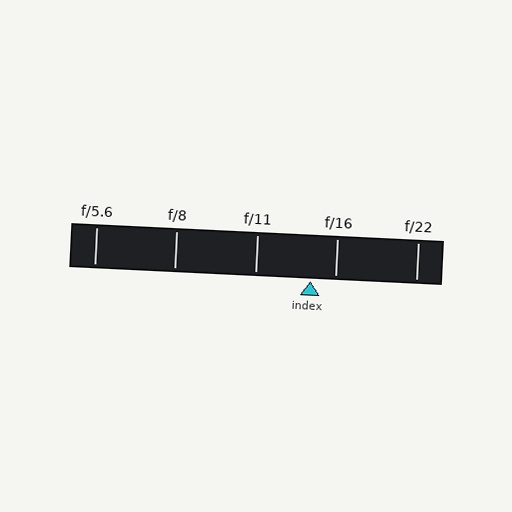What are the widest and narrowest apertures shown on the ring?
The widest aperture shown is f/5.6 and the narrowest is f/22.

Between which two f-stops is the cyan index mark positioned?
The index mark is between f/11 and f/16.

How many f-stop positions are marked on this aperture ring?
There are 5 f-stop positions marked.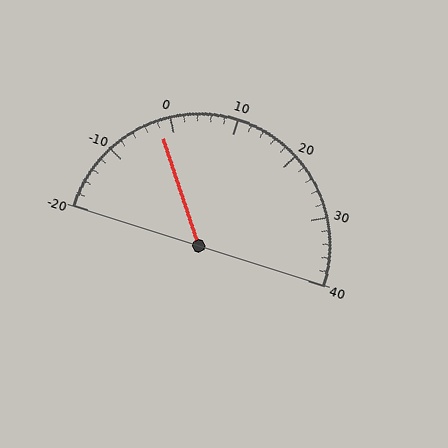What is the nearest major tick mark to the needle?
The nearest major tick mark is 0.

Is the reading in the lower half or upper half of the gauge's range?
The reading is in the lower half of the range (-20 to 40).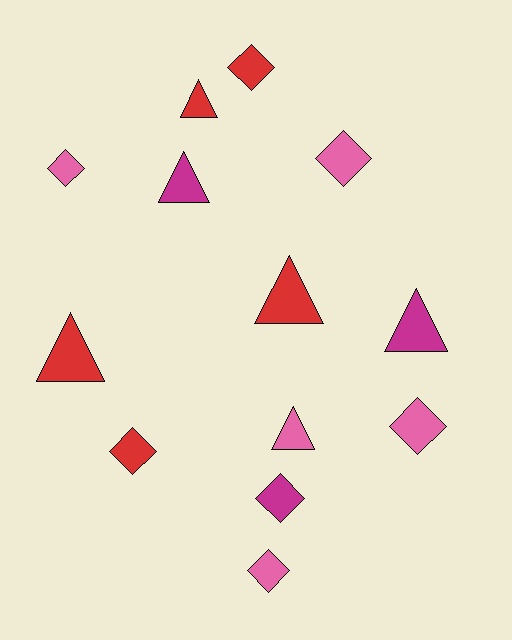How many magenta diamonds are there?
There is 1 magenta diamond.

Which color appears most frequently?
Red, with 5 objects.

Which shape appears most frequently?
Diamond, with 7 objects.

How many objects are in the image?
There are 13 objects.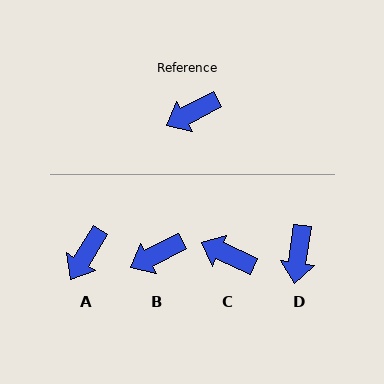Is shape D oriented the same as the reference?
No, it is off by about 54 degrees.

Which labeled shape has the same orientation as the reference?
B.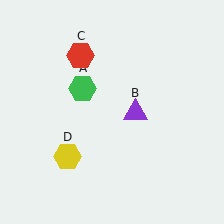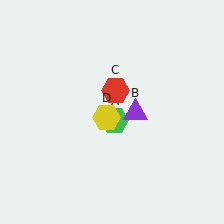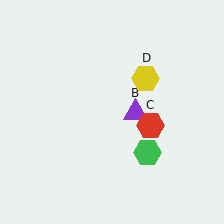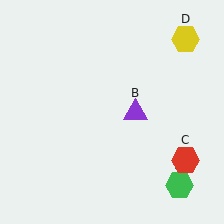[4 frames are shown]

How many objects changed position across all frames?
3 objects changed position: green hexagon (object A), red hexagon (object C), yellow hexagon (object D).